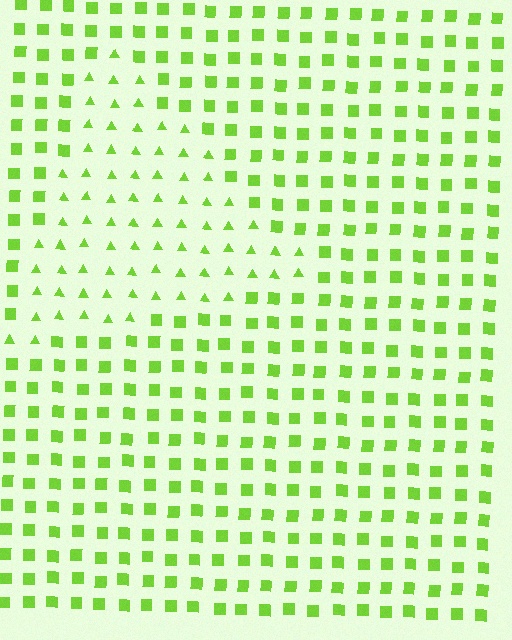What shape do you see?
I see a triangle.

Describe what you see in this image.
The image is filled with small lime elements arranged in a uniform grid. A triangle-shaped region contains triangles, while the surrounding area contains squares. The boundary is defined purely by the change in element shape.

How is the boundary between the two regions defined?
The boundary is defined by a change in element shape: triangles inside vs. squares outside. All elements share the same color and spacing.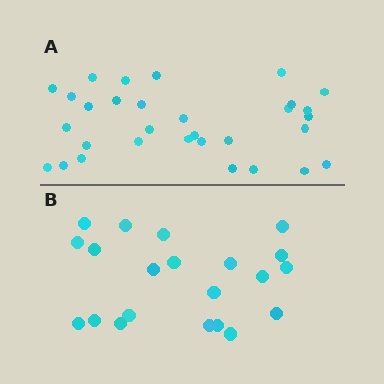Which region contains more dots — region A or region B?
Region A (the top region) has more dots.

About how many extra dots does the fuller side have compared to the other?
Region A has roughly 10 or so more dots than region B.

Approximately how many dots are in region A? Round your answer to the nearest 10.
About 30 dots. (The exact count is 31, which rounds to 30.)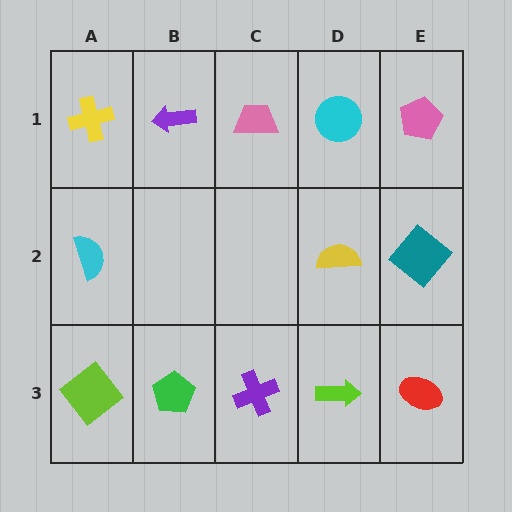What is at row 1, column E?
A pink pentagon.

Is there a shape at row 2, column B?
No, that cell is empty.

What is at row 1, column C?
A pink trapezoid.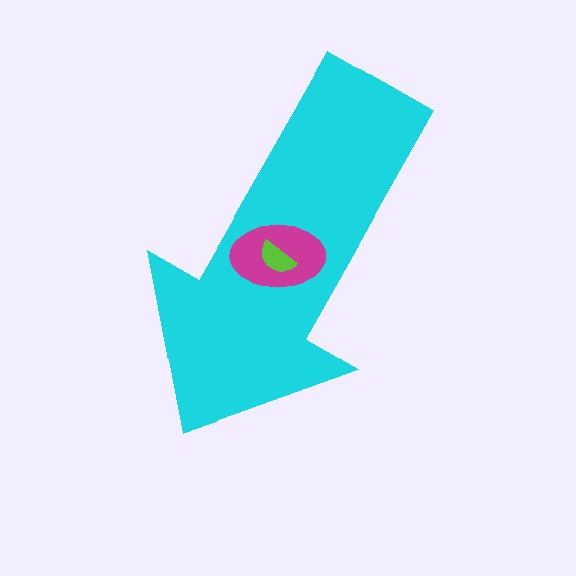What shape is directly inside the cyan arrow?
The magenta ellipse.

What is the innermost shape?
The lime semicircle.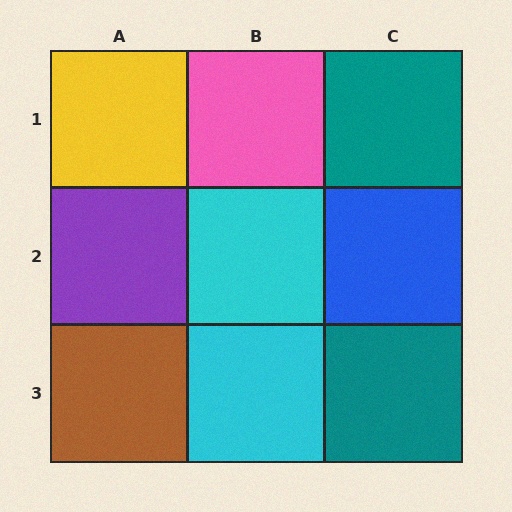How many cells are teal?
2 cells are teal.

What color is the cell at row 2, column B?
Cyan.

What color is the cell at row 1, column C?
Teal.